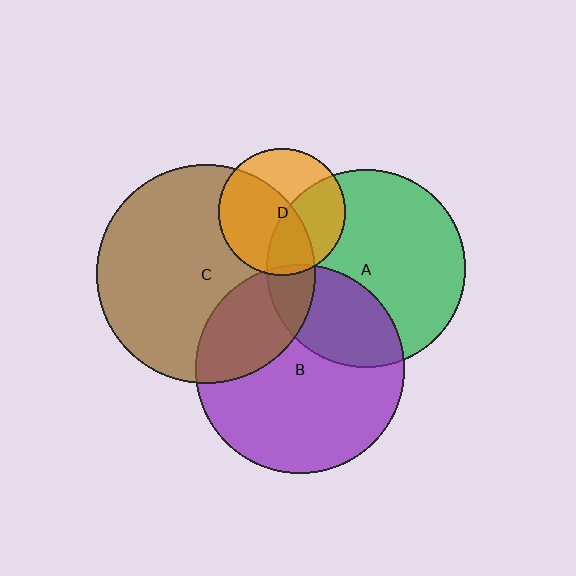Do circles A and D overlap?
Yes.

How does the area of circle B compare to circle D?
Approximately 2.7 times.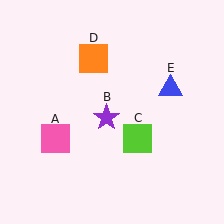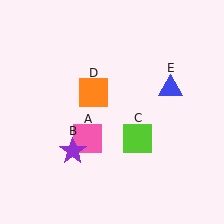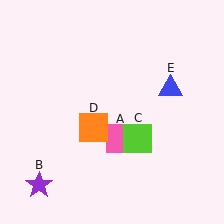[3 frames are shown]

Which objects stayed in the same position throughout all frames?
Lime square (object C) and blue triangle (object E) remained stationary.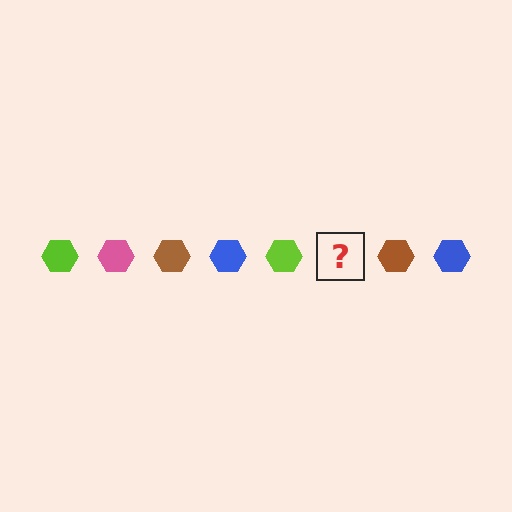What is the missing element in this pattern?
The missing element is a pink hexagon.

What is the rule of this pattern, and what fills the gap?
The rule is that the pattern cycles through lime, pink, brown, blue hexagons. The gap should be filled with a pink hexagon.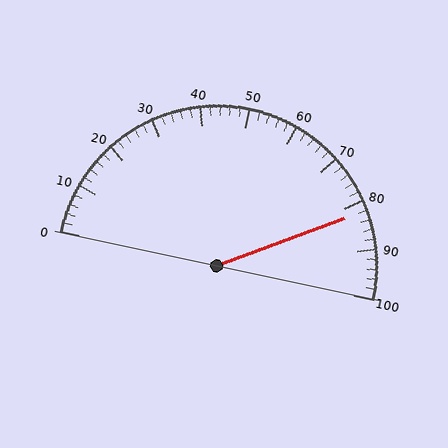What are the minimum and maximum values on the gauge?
The gauge ranges from 0 to 100.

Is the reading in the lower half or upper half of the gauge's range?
The reading is in the upper half of the range (0 to 100).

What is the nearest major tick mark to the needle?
The nearest major tick mark is 80.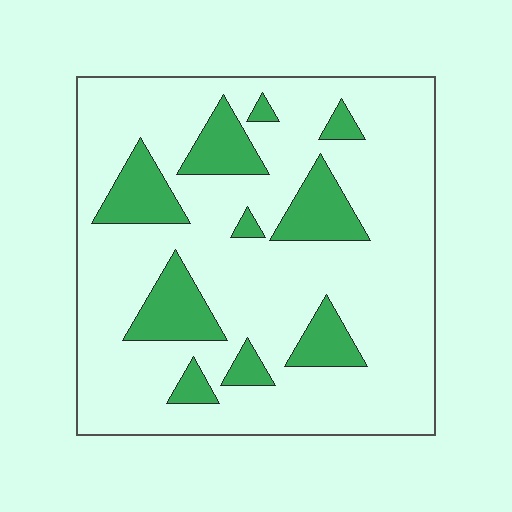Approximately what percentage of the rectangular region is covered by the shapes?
Approximately 20%.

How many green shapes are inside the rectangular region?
10.